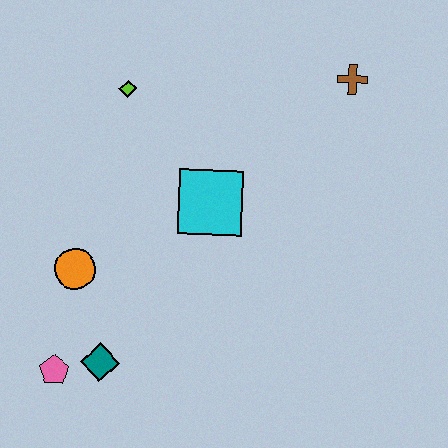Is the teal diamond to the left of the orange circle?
No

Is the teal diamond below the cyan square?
Yes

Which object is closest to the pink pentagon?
The teal diamond is closest to the pink pentagon.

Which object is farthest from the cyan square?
The pink pentagon is farthest from the cyan square.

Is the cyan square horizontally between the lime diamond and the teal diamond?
No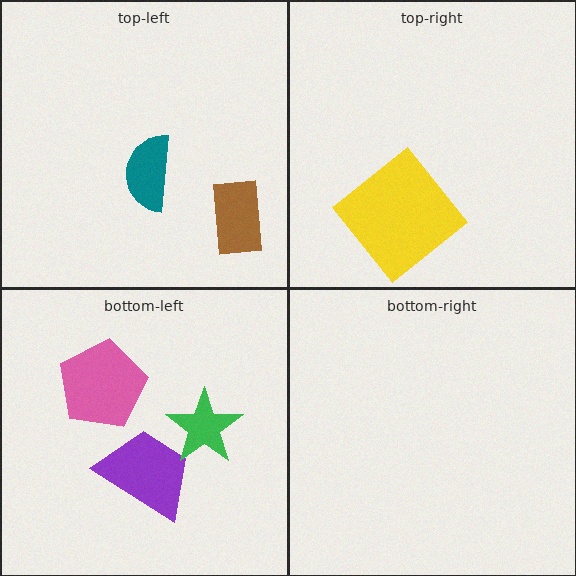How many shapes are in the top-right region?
1.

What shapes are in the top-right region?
The yellow diamond.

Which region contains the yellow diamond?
The top-right region.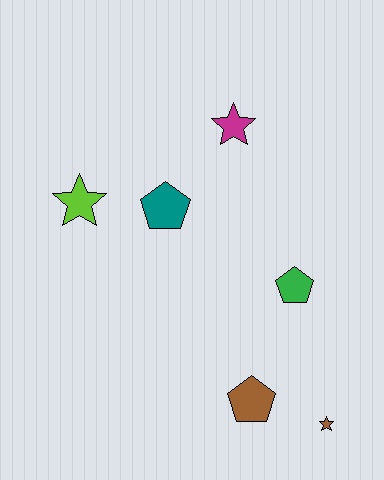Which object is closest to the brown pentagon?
The brown star is closest to the brown pentagon.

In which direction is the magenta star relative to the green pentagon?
The magenta star is above the green pentagon.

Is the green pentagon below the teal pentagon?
Yes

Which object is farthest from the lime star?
The brown star is farthest from the lime star.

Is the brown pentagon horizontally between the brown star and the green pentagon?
No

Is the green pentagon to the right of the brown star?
No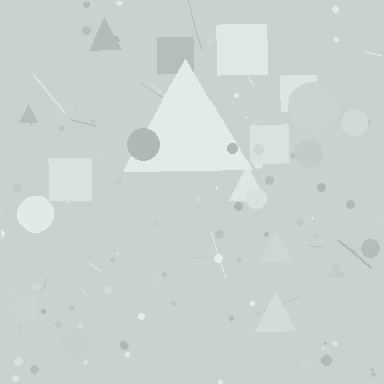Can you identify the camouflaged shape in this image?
The camouflaged shape is a triangle.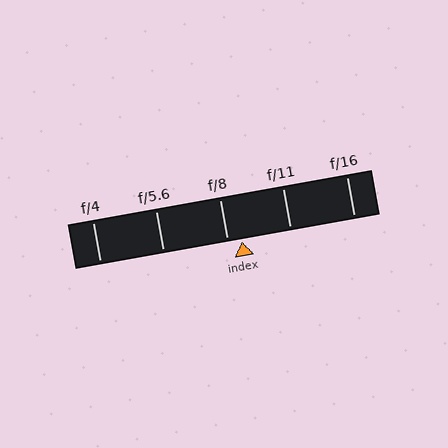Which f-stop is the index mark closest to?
The index mark is closest to f/8.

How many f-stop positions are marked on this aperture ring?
There are 5 f-stop positions marked.